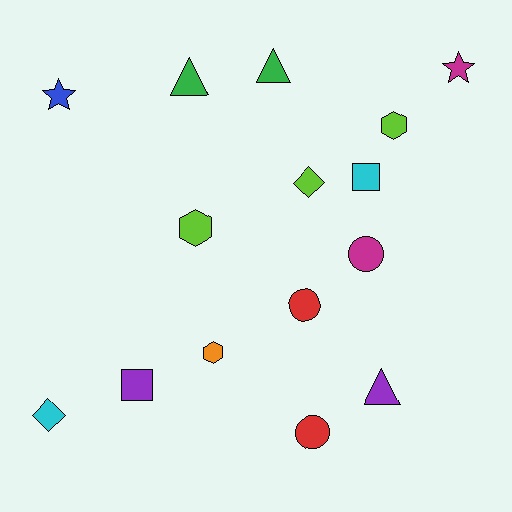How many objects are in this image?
There are 15 objects.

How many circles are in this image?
There are 3 circles.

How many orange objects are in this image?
There is 1 orange object.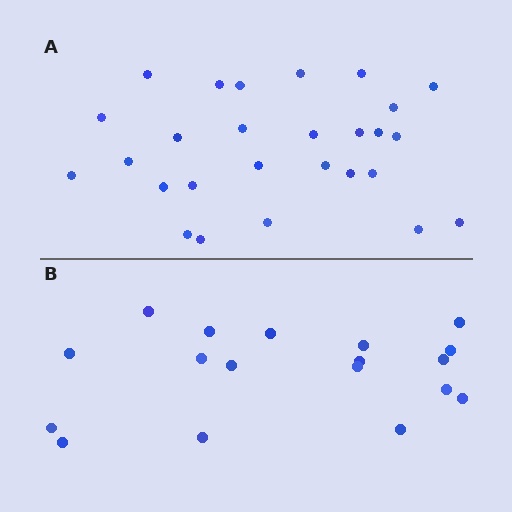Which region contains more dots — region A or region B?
Region A (the top region) has more dots.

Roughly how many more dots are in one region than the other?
Region A has roughly 8 or so more dots than region B.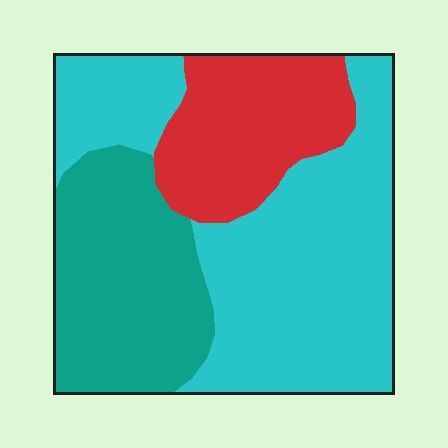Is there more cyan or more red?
Cyan.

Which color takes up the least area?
Red, at roughly 20%.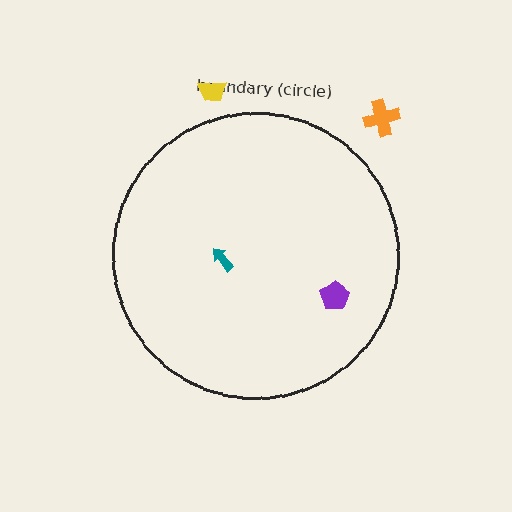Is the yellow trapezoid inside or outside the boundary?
Outside.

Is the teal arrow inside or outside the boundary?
Inside.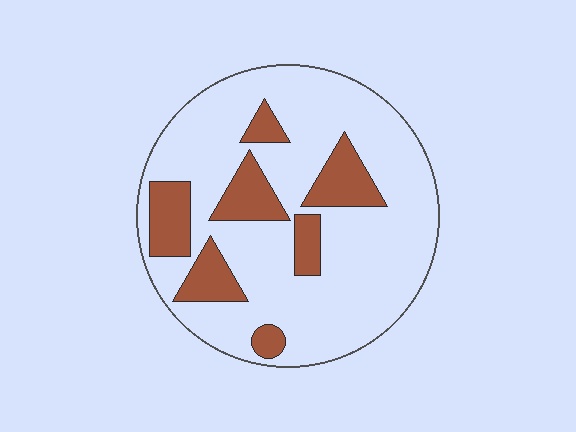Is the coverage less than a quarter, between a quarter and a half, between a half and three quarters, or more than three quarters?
Less than a quarter.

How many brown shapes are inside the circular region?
7.